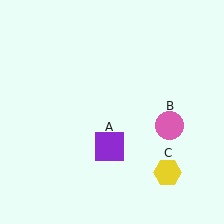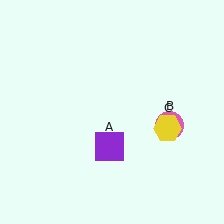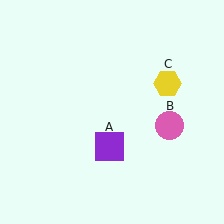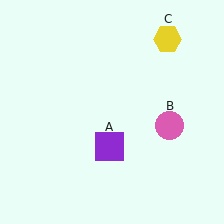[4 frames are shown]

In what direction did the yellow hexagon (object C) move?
The yellow hexagon (object C) moved up.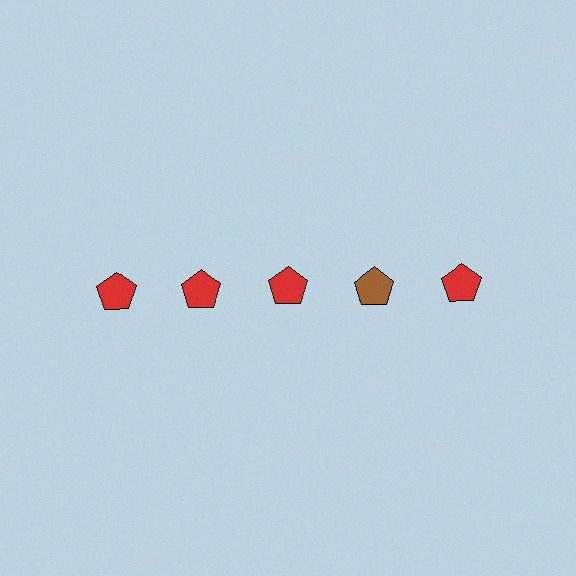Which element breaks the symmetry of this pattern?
The brown pentagon in the top row, second from right column breaks the symmetry. All other shapes are red pentagons.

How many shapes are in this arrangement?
There are 5 shapes arranged in a grid pattern.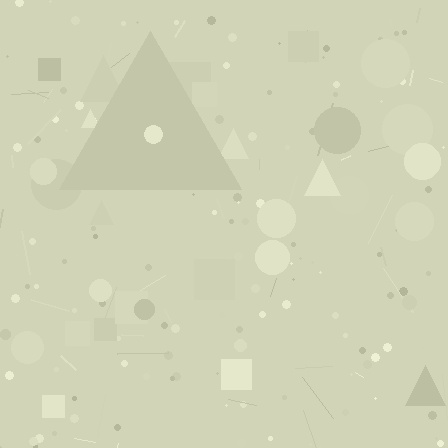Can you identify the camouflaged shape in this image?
The camouflaged shape is a triangle.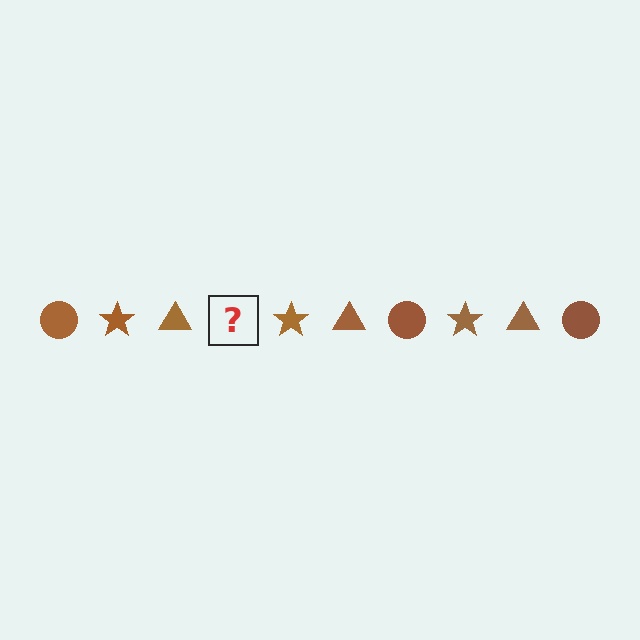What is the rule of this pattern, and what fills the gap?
The rule is that the pattern cycles through circle, star, triangle shapes in brown. The gap should be filled with a brown circle.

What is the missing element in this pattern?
The missing element is a brown circle.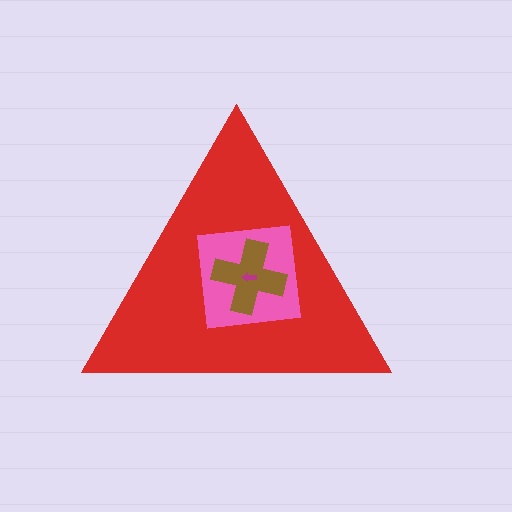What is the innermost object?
The magenta arrow.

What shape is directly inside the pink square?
The brown cross.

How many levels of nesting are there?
4.